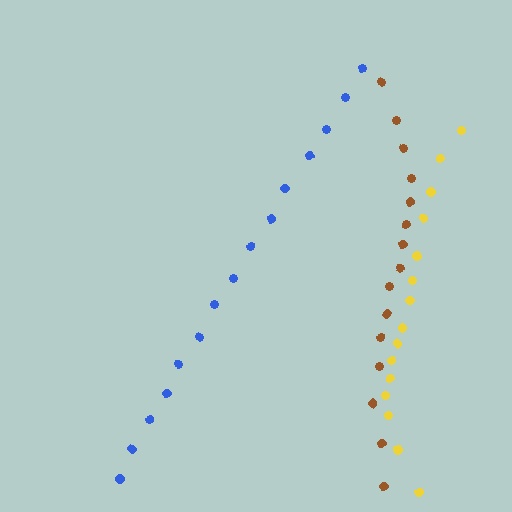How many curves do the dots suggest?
There are 3 distinct paths.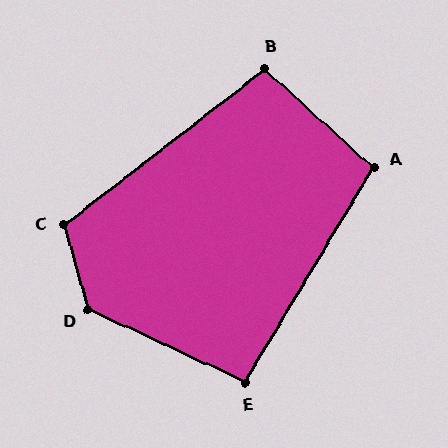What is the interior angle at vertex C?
Approximately 112 degrees (obtuse).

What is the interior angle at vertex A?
Approximately 101 degrees (obtuse).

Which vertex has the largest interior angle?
D, at approximately 131 degrees.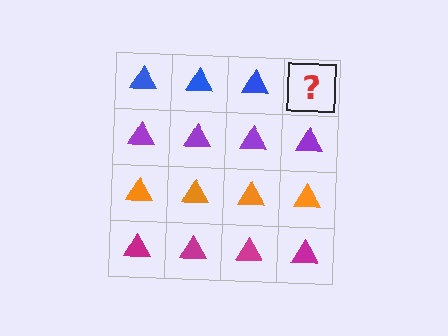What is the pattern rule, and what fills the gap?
The rule is that each row has a consistent color. The gap should be filled with a blue triangle.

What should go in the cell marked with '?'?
The missing cell should contain a blue triangle.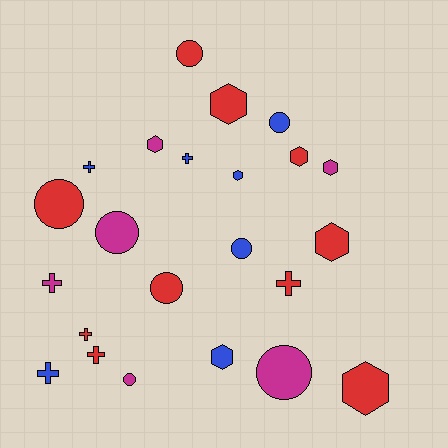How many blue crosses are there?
There are 3 blue crosses.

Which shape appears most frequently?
Circle, with 8 objects.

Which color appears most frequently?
Red, with 10 objects.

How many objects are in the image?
There are 23 objects.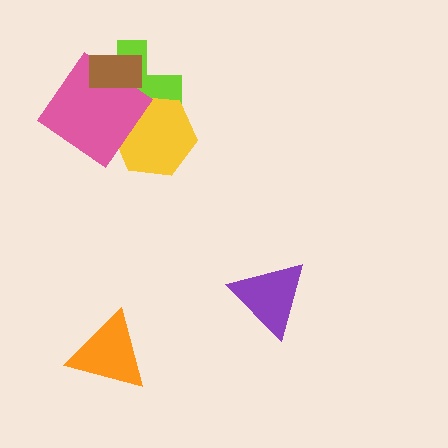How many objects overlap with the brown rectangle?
2 objects overlap with the brown rectangle.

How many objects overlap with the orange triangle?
0 objects overlap with the orange triangle.